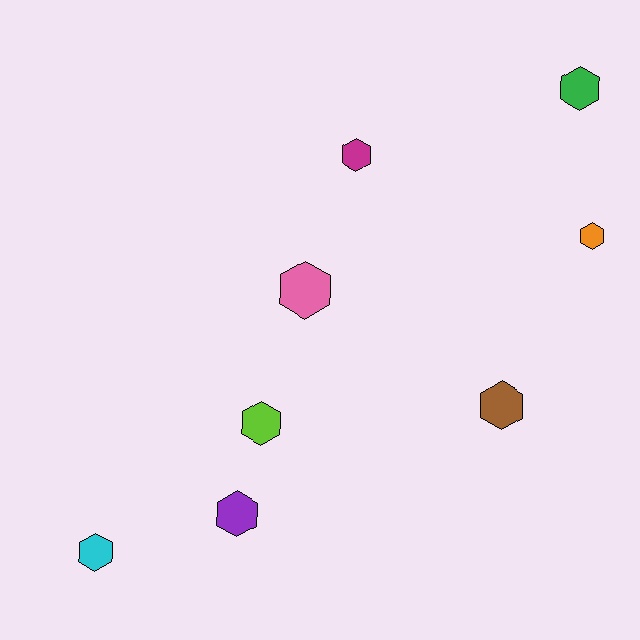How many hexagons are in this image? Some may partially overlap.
There are 8 hexagons.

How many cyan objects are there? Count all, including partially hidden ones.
There is 1 cyan object.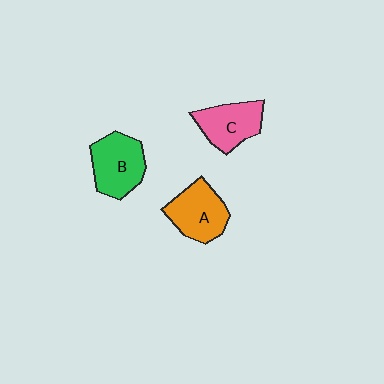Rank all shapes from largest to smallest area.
From largest to smallest: B (green), A (orange), C (pink).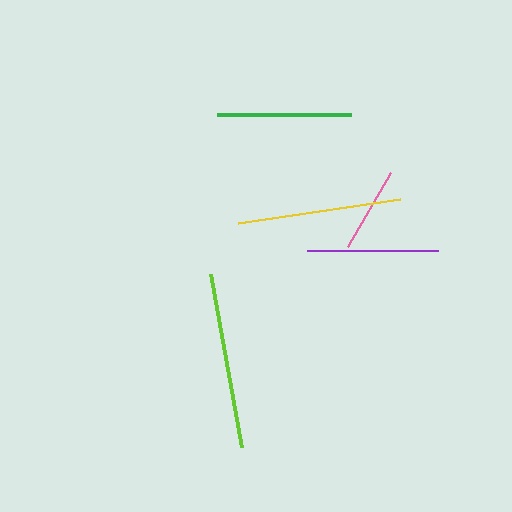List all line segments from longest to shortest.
From longest to shortest: lime, yellow, green, purple, pink.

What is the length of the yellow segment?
The yellow segment is approximately 163 pixels long.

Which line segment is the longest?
The lime line is the longest at approximately 175 pixels.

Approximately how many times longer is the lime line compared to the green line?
The lime line is approximately 1.3 times the length of the green line.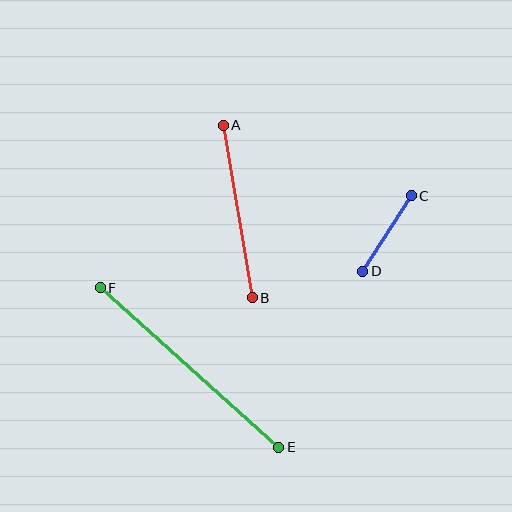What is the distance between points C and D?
The distance is approximately 89 pixels.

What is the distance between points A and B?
The distance is approximately 175 pixels.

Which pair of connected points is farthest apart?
Points E and F are farthest apart.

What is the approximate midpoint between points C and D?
The midpoint is at approximately (387, 234) pixels.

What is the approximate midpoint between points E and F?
The midpoint is at approximately (189, 368) pixels.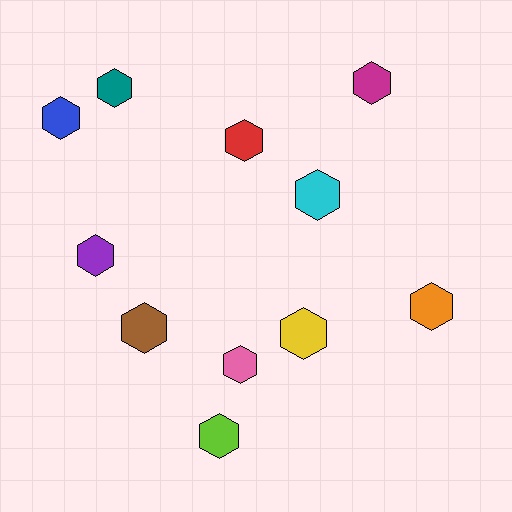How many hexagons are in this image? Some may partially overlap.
There are 11 hexagons.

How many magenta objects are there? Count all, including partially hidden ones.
There is 1 magenta object.